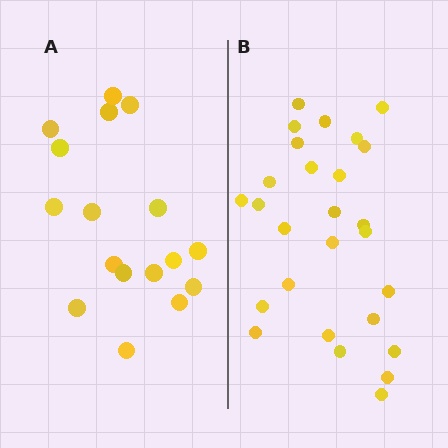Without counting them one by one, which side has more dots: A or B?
Region B (the right region) has more dots.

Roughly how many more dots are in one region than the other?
Region B has roughly 10 or so more dots than region A.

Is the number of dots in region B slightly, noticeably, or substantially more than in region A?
Region B has substantially more. The ratio is roughly 1.6 to 1.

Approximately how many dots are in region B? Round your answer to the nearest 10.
About 30 dots. (The exact count is 27, which rounds to 30.)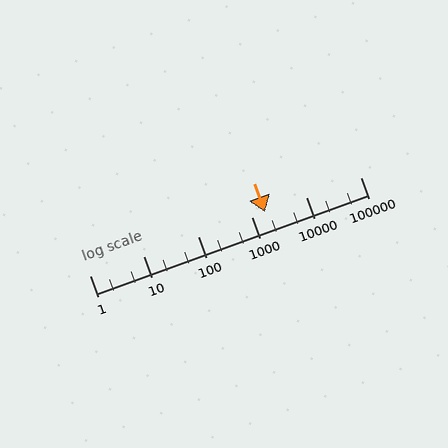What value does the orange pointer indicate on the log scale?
The pointer indicates approximately 1700.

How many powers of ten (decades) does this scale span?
The scale spans 5 decades, from 1 to 100000.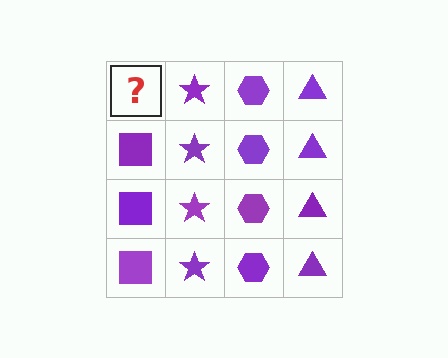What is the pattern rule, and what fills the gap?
The rule is that each column has a consistent shape. The gap should be filled with a purple square.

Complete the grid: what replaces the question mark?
The question mark should be replaced with a purple square.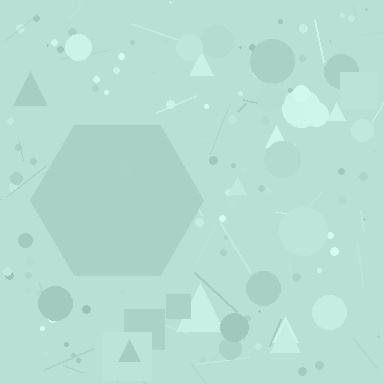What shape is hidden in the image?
A hexagon is hidden in the image.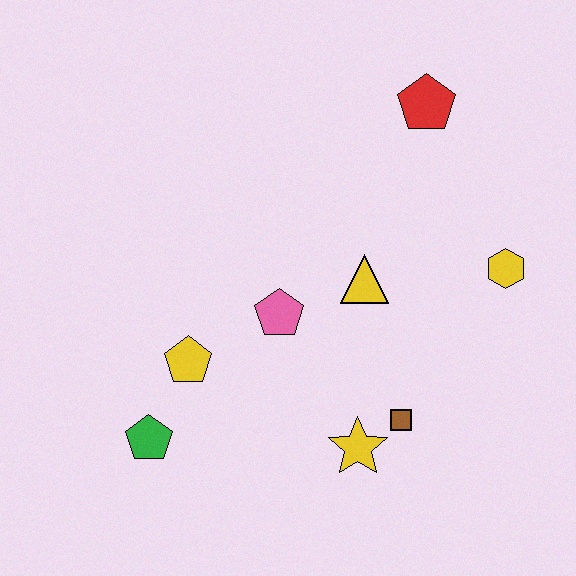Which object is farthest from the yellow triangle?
The green pentagon is farthest from the yellow triangle.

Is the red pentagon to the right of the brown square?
Yes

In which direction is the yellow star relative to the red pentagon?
The yellow star is below the red pentagon.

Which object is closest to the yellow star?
The brown square is closest to the yellow star.